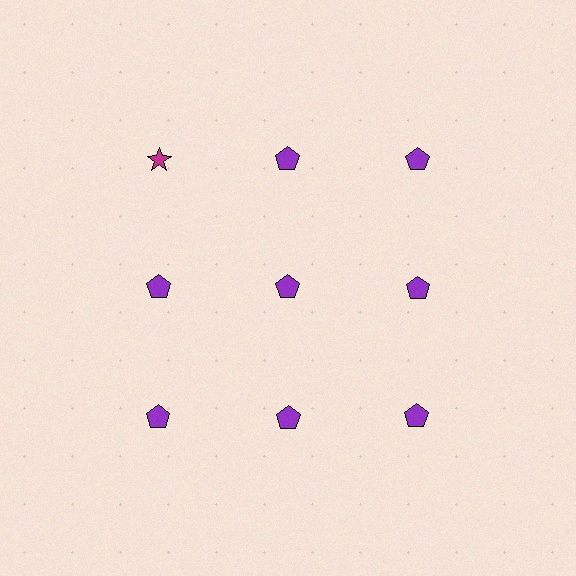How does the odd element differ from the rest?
It differs in both color (magenta instead of purple) and shape (star instead of pentagon).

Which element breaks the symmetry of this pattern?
The magenta star in the top row, leftmost column breaks the symmetry. All other shapes are purple pentagons.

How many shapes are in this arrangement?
There are 9 shapes arranged in a grid pattern.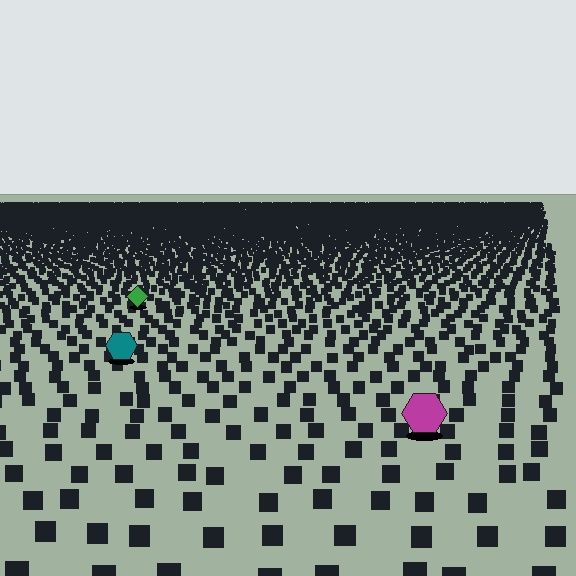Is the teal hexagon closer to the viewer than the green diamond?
Yes. The teal hexagon is closer — you can tell from the texture gradient: the ground texture is coarser near it.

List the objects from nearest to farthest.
From nearest to farthest: the magenta hexagon, the teal hexagon, the green diamond.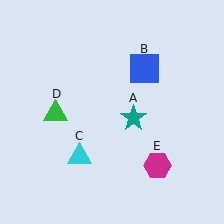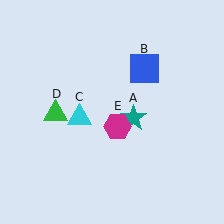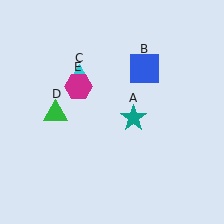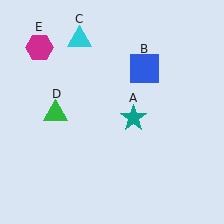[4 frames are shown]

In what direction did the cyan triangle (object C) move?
The cyan triangle (object C) moved up.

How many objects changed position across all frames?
2 objects changed position: cyan triangle (object C), magenta hexagon (object E).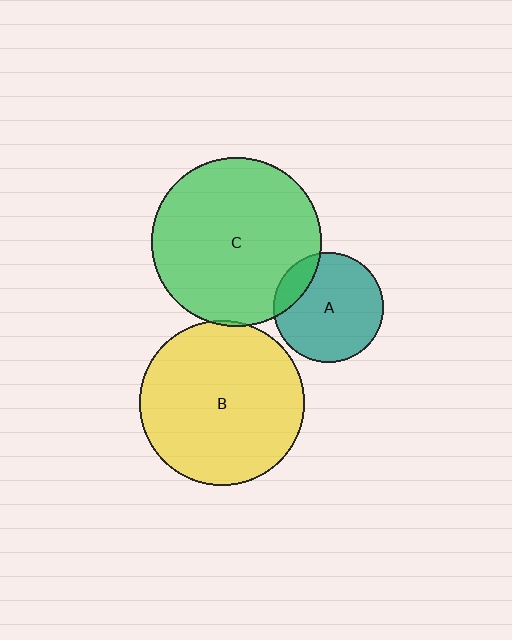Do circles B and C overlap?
Yes.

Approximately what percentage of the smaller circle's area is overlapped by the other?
Approximately 5%.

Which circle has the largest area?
Circle C (green).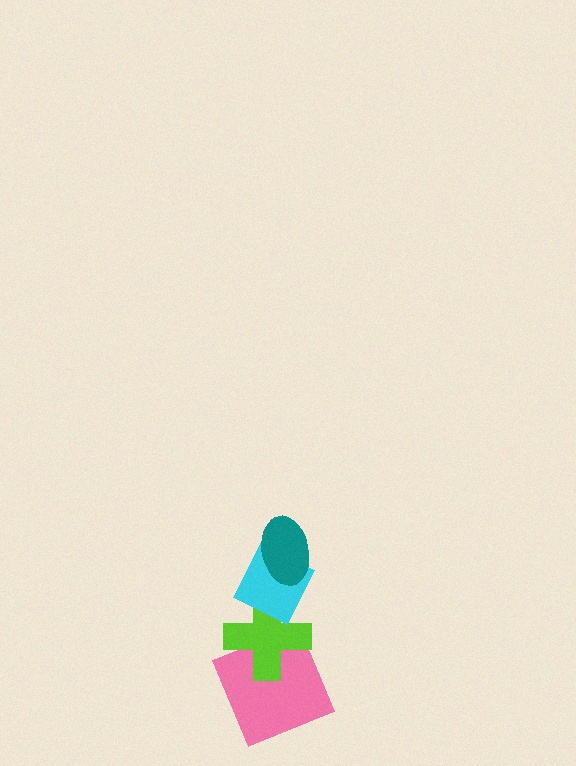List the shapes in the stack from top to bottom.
From top to bottom: the teal ellipse, the cyan diamond, the lime cross, the pink square.